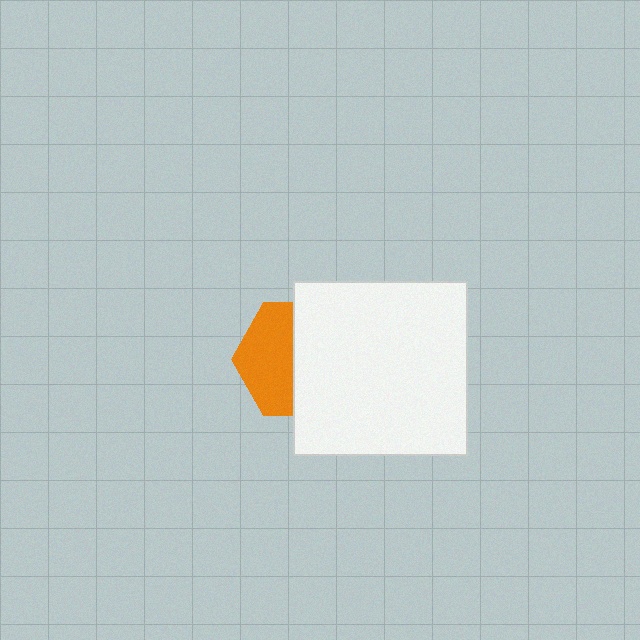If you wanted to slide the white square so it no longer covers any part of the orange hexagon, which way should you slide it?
Slide it right — that is the most direct way to separate the two shapes.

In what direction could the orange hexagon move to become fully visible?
The orange hexagon could move left. That would shift it out from behind the white square entirely.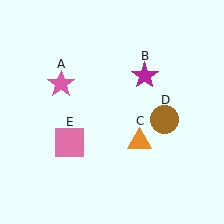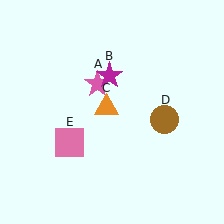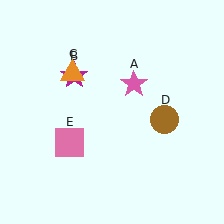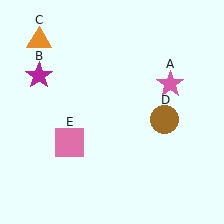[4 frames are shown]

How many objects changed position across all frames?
3 objects changed position: pink star (object A), magenta star (object B), orange triangle (object C).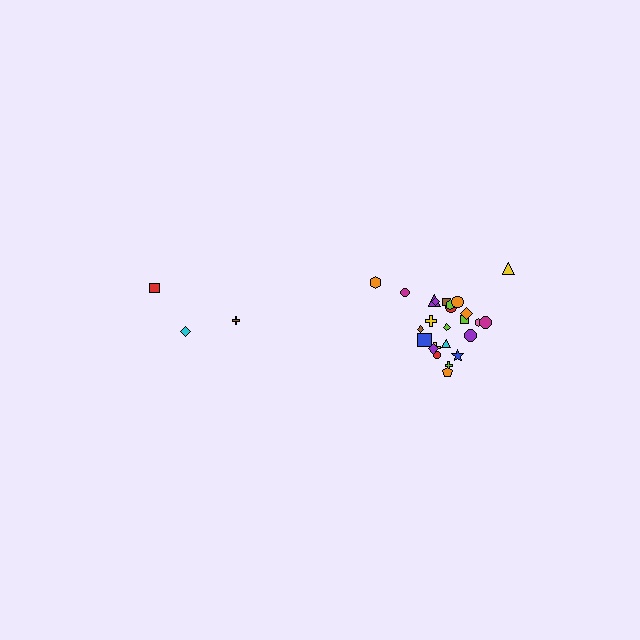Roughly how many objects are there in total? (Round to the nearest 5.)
Roughly 30 objects in total.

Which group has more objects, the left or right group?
The right group.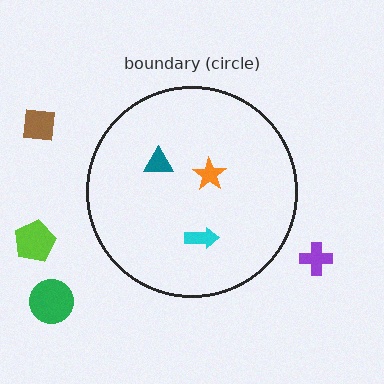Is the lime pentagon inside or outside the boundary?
Outside.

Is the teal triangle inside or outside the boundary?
Inside.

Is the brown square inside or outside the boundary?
Outside.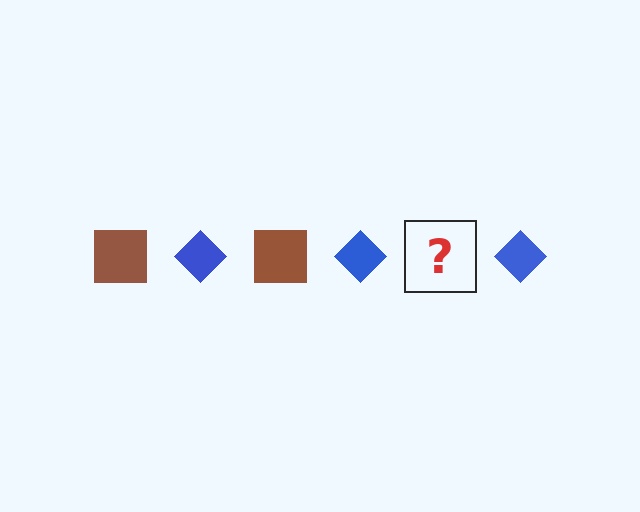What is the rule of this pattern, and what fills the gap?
The rule is that the pattern alternates between brown square and blue diamond. The gap should be filled with a brown square.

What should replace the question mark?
The question mark should be replaced with a brown square.